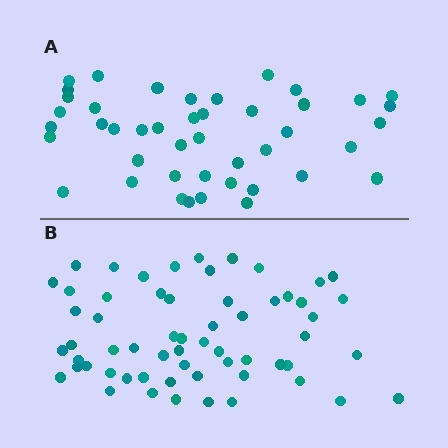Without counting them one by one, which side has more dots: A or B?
Region B (the bottom region) has more dots.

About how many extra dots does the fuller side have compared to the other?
Region B has approximately 15 more dots than region A.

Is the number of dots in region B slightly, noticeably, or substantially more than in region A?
Region B has noticeably more, but not dramatically so. The ratio is roughly 1.4 to 1.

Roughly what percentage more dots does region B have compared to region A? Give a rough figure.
About 35% more.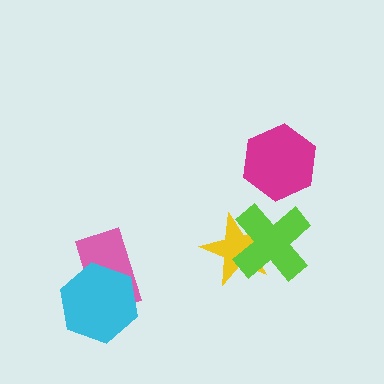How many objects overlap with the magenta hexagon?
0 objects overlap with the magenta hexagon.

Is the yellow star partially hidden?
Yes, it is partially covered by another shape.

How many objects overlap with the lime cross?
1 object overlaps with the lime cross.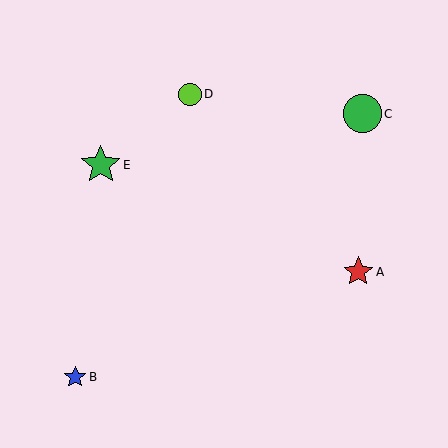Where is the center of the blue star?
The center of the blue star is at (75, 377).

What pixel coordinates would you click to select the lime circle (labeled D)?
Click at (190, 94) to select the lime circle D.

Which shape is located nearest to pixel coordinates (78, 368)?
The blue star (labeled B) at (75, 377) is nearest to that location.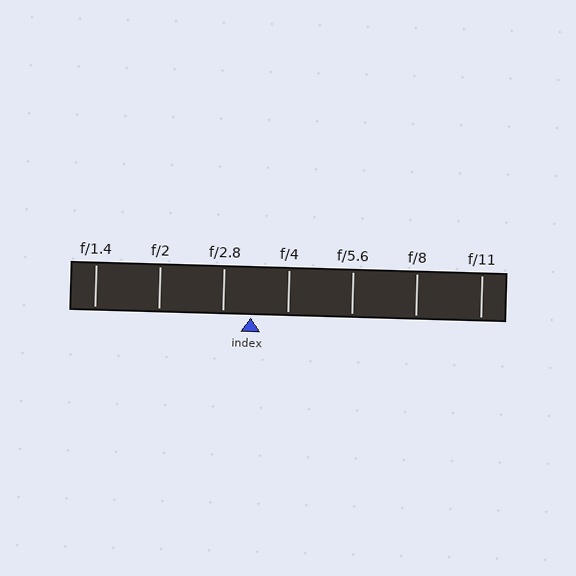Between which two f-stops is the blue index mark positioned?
The index mark is between f/2.8 and f/4.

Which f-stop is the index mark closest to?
The index mark is closest to f/2.8.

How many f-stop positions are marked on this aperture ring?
There are 7 f-stop positions marked.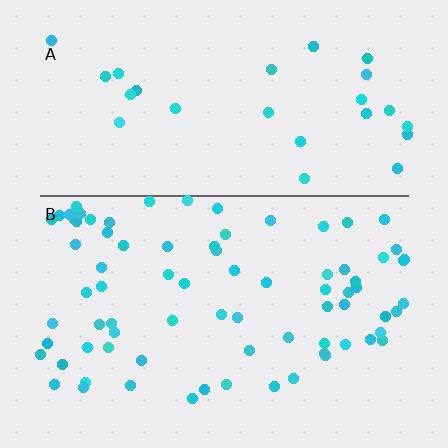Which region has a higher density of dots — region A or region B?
B (the bottom).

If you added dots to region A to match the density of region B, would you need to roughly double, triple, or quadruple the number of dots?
Approximately triple.